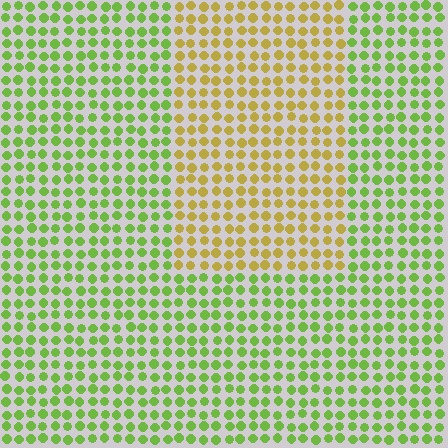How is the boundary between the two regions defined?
The boundary is defined purely by a slight shift in hue (about 46 degrees). Spacing, size, and orientation are identical on both sides.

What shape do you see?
I see a rectangle.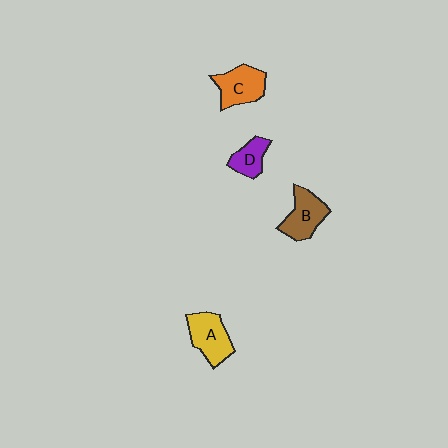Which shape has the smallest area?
Shape D (purple).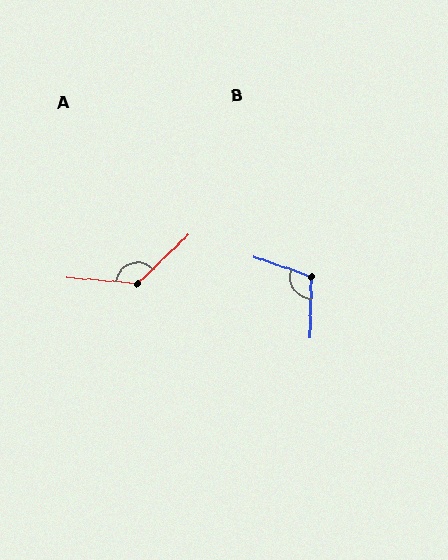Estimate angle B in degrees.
Approximately 109 degrees.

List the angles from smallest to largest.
B (109°), A (131°).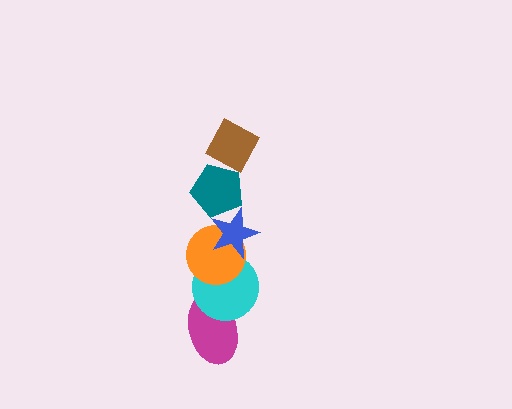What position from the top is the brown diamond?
The brown diamond is 1st from the top.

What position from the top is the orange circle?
The orange circle is 4th from the top.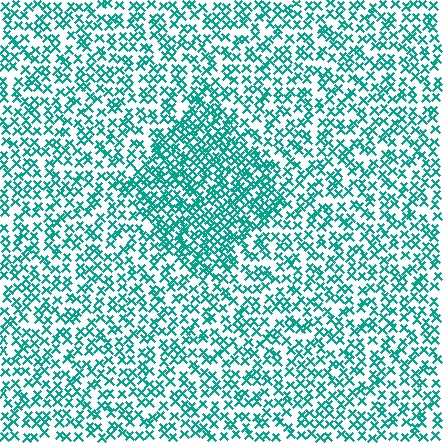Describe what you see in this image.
The image contains small teal elements arranged at two different densities. A diamond-shaped region is visible where the elements are more densely packed than the surrounding area.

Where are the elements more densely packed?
The elements are more densely packed inside the diamond boundary.